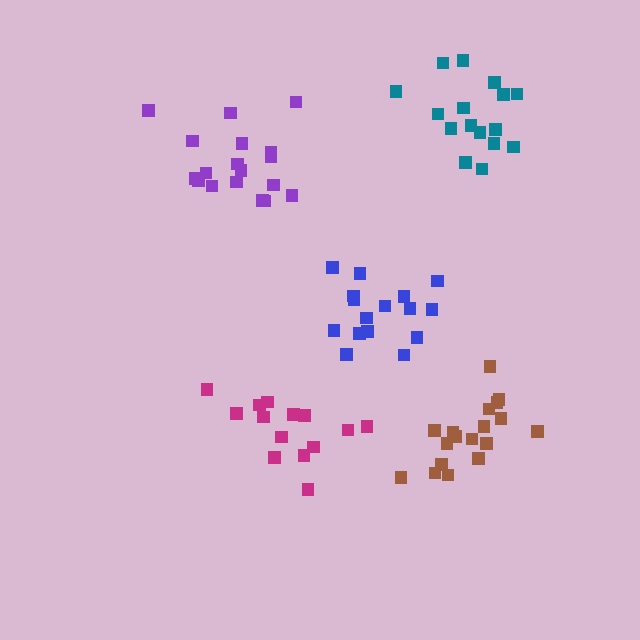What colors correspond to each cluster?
The clusters are colored: blue, purple, teal, magenta, brown.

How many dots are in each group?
Group 1: 16 dots, Group 2: 18 dots, Group 3: 16 dots, Group 4: 14 dots, Group 5: 18 dots (82 total).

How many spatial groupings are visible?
There are 5 spatial groupings.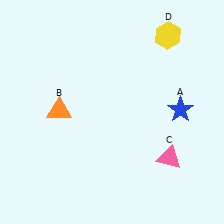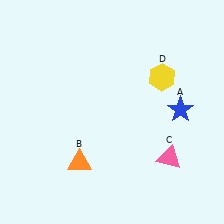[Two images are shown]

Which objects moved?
The objects that moved are: the orange triangle (B), the yellow hexagon (D).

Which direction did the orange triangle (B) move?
The orange triangle (B) moved down.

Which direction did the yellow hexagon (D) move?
The yellow hexagon (D) moved down.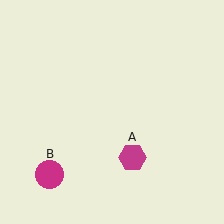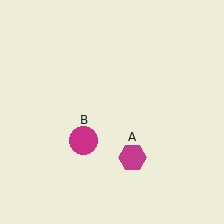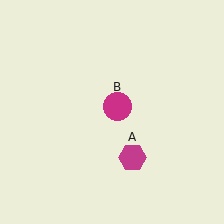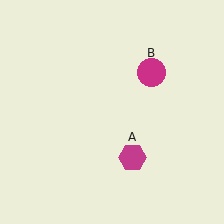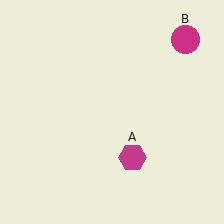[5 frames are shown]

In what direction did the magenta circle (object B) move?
The magenta circle (object B) moved up and to the right.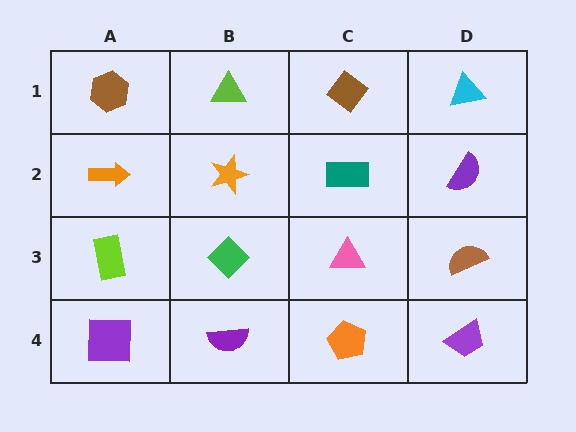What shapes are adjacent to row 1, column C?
A teal rectangle (row 2, column C), a lime triangle (row 1, column B), a cyan triangle (row 1, column D).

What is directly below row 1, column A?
An orange arrow.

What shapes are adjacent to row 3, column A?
An orange arrow (row 2, column A), a purple square (row 4, column A), a green diamond (row 3, column B).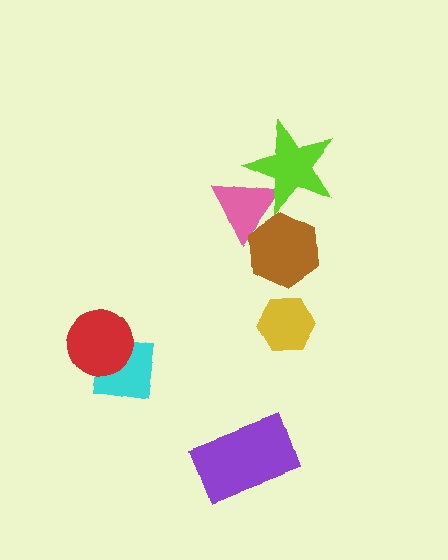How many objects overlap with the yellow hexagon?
0 objects overlap with the yellow hexagon.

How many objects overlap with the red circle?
1 object overlaps with the red circle.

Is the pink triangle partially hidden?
Yes, it is partially covered by another shape.